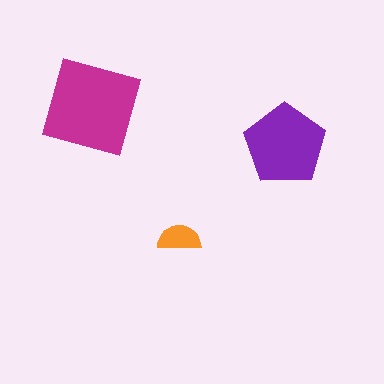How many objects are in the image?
There are 3 objects in the image.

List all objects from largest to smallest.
The magenta diamond, the purple pentagon, the orange semicircle.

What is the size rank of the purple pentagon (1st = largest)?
2nd.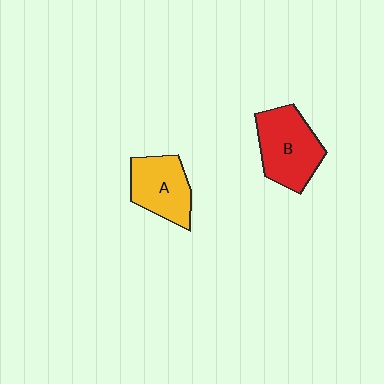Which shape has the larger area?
Shape B (red).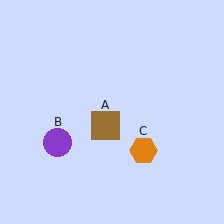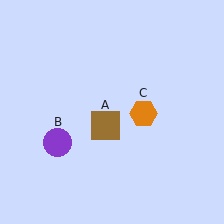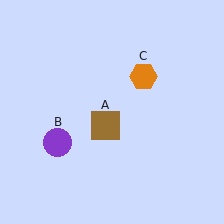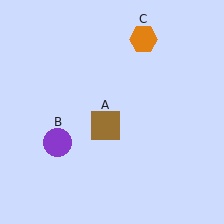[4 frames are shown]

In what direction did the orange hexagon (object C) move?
The orange hexagon (object C) moved up.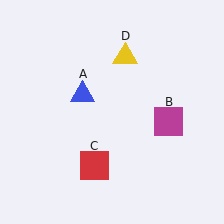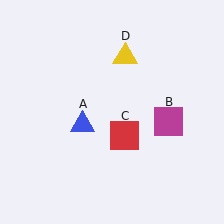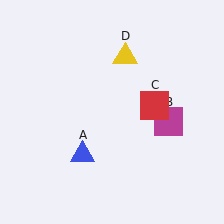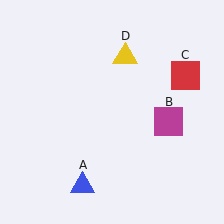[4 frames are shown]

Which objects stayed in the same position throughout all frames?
Magenta square (object B) and yellow triangle (object D) remained stationary.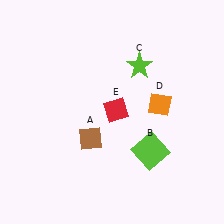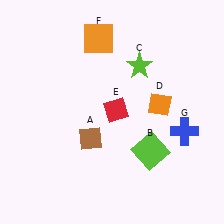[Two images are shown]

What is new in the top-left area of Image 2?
An orange square (F) was added in the top-left area of Image 2.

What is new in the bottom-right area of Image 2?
A blue cross (G) was added in the bottom-right area of Image 2.